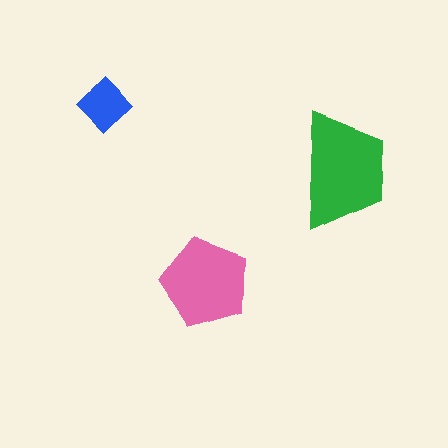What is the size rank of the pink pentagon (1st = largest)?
2nd.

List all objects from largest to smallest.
The green trapezoid, the pink pentagon, the blue diamond.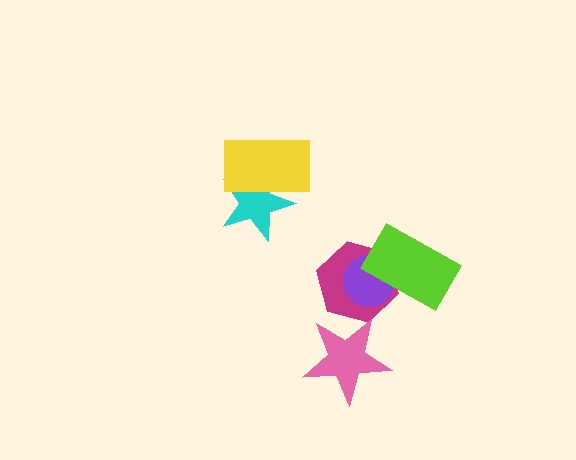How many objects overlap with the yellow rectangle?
1 object overlaps with the yellow rectangle.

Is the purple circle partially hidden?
Yes, it is partially covered by another shape.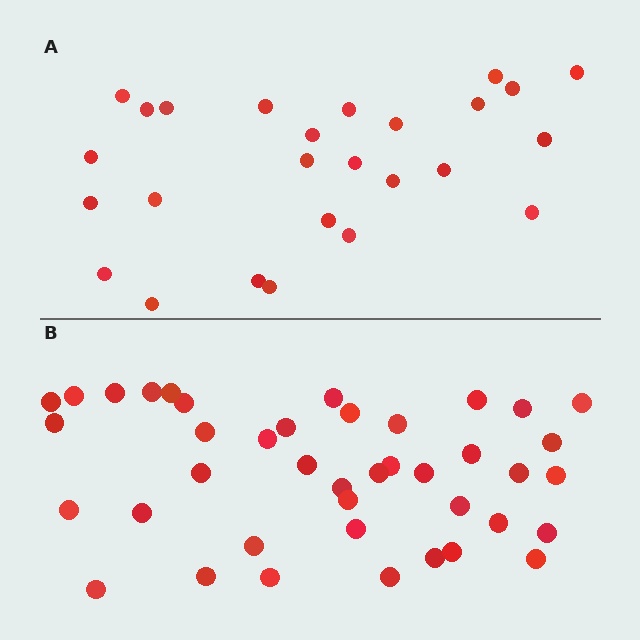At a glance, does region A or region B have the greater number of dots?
Region B (the bottom region) has more dots.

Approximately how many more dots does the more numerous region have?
Region B has approximately 15 more dots than region A.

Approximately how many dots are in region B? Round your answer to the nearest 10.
About 40 dots. (The exact count is 41, which rounds to 40.)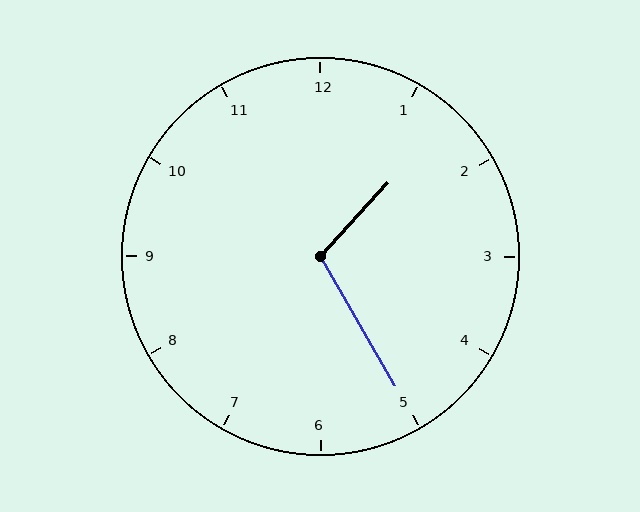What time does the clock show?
1:25.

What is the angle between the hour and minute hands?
Approximately 108 degrees.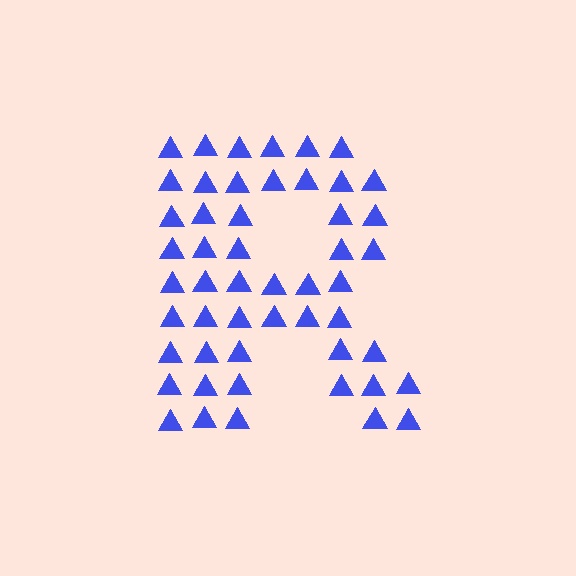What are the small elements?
The small elements are triangles.